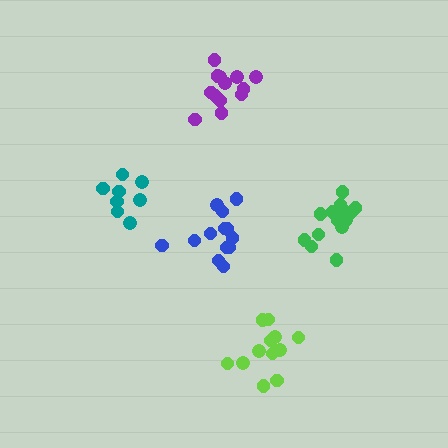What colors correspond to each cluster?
The clusters are colored: teal, purple, lime, blue, green.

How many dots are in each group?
Group 1: 8 dots, Group 2: 13 dots, Group 3: 12 dots, Group 4: 13 dots, Group 5: 14 dots (60 total).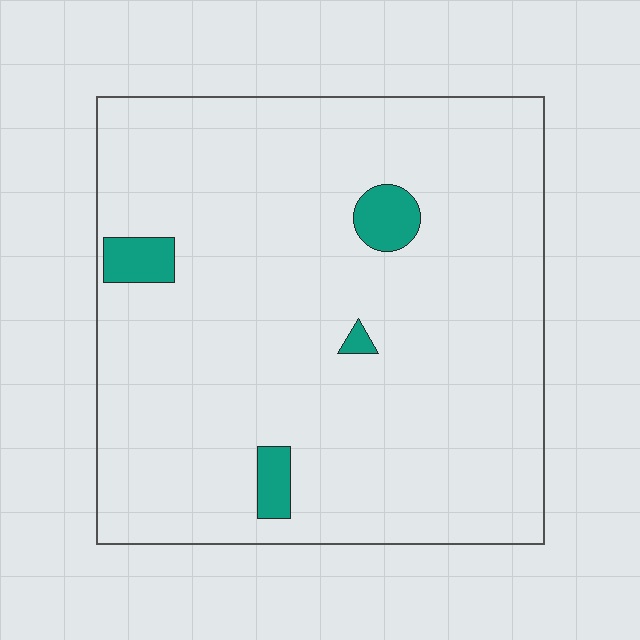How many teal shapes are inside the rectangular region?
4.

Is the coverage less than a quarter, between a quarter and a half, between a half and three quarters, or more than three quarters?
Less than a quarter.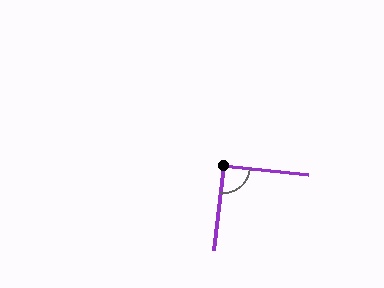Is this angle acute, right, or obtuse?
It is approximately a right angle.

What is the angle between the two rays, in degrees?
Approximately 91 degrees.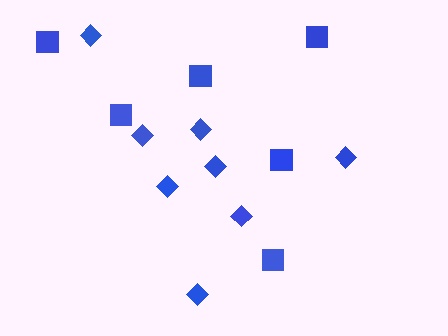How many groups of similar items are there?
There are 2 groups: one group of squares (6) and one group of diamonds (8).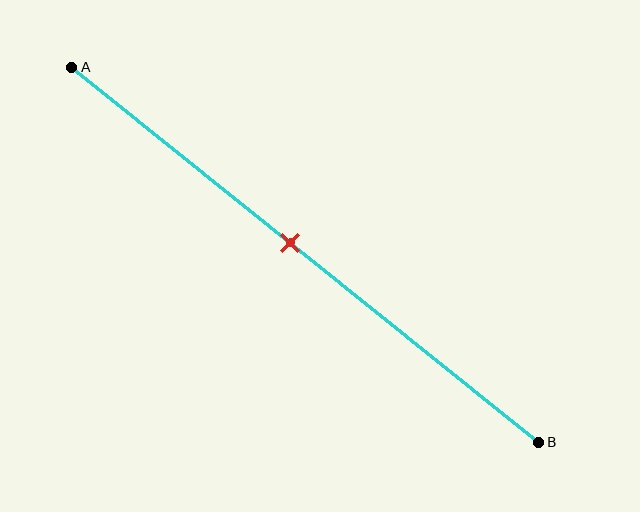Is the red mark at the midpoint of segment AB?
No, the mark is at about 45% from A, not at the 50% midpoint.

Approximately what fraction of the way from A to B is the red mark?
The red mark is approximately 45% of the way from A to B.